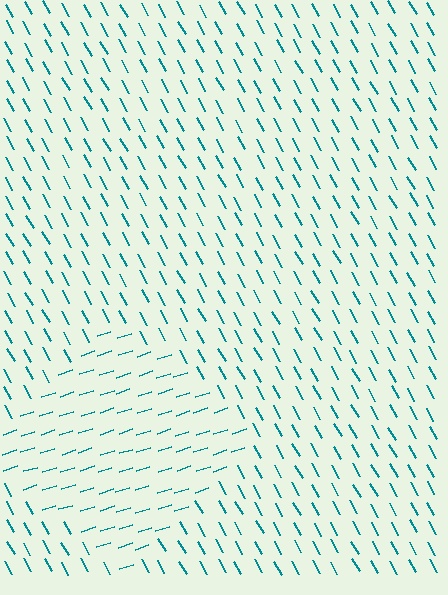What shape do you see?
I see a diamond.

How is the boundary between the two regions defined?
The boundary is defined purely by a change in line orientation (approximately 79 degrees difference). All lines are the same color and thickness.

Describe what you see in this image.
The image is filled with small teal line segments. A diamond region in the image has lines oriented differently from the surrounding lines, creating a visible texture boundary.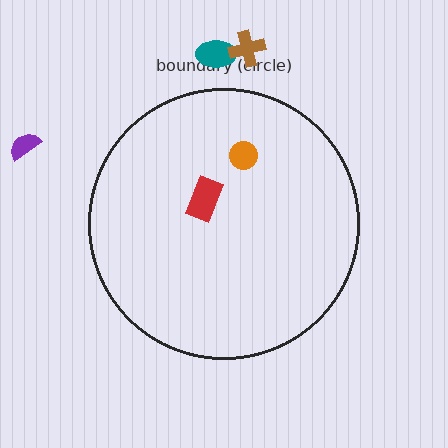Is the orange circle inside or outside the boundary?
Inside.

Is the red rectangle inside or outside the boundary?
Inside.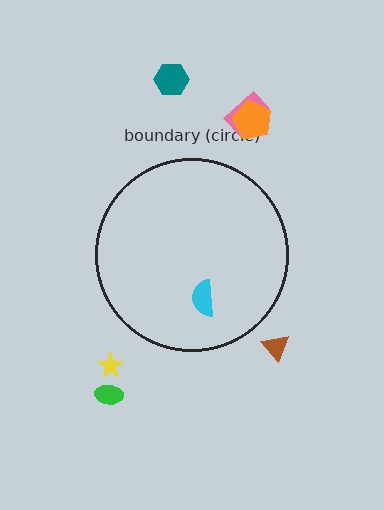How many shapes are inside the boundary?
1 inside, 6 outside.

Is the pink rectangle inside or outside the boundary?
Outside.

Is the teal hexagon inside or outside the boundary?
Outside.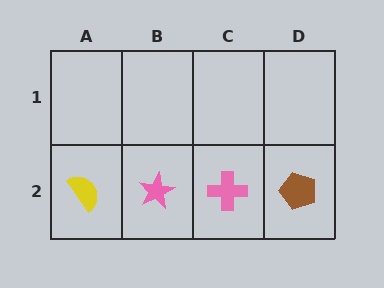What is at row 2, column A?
A yellow semicircle.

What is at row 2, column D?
A brown pentagon.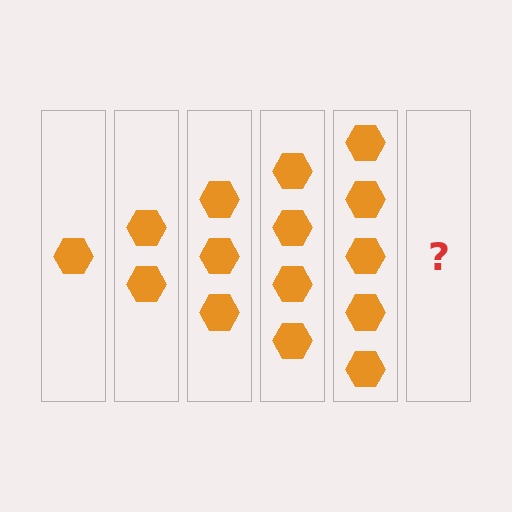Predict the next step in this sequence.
The next step is 6 hexagons.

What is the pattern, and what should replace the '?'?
The pattern is that each step adds one more hexagon. The '?' should be 6 hexagons.